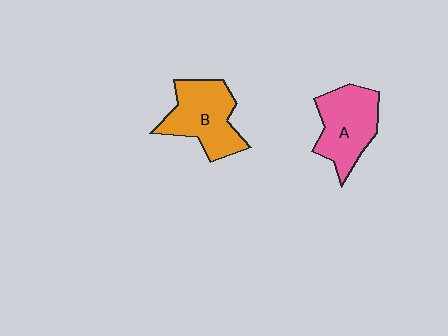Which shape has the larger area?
Shape B (orange).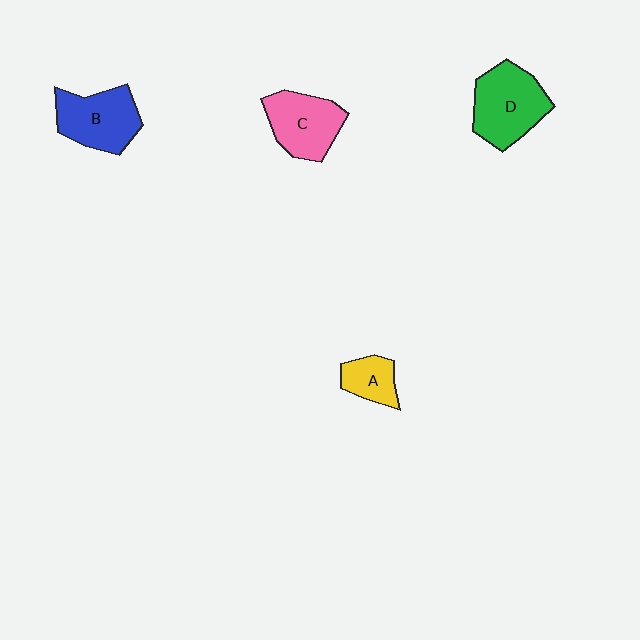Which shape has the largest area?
Shape D (green).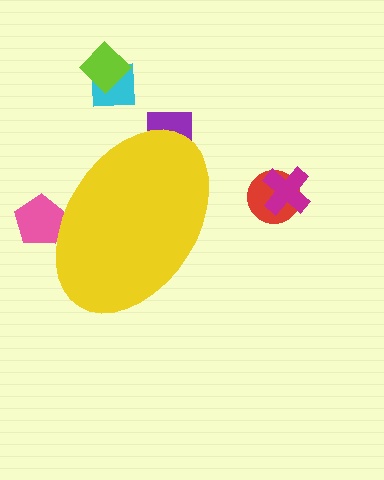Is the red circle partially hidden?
No, the red circle is fully visible.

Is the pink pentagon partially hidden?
Yes, the pink pentagon is partially hidden behind the yellow ellipse.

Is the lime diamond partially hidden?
No, the lime diamond is fully visible.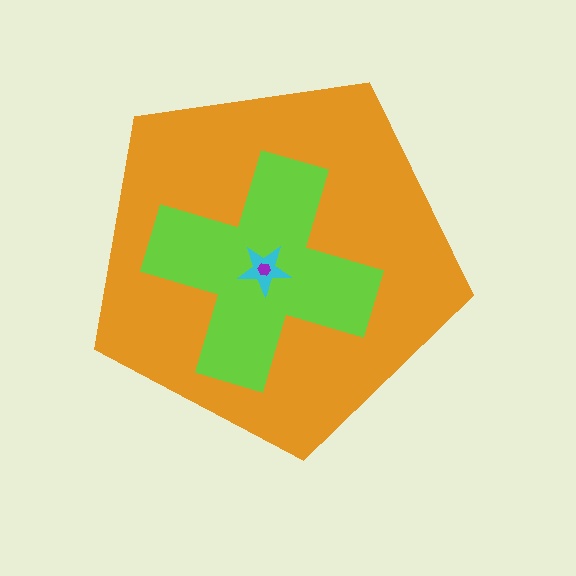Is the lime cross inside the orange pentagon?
Yes.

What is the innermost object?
The purple hexagon.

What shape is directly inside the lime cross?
The cyan star.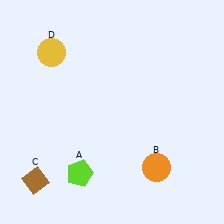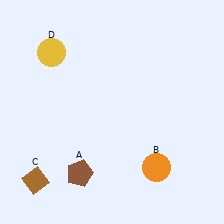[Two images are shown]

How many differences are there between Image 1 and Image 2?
There is 1 difference between the two images.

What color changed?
The pentagon (A) changed from lime in Image 1 to brown in Image 2.